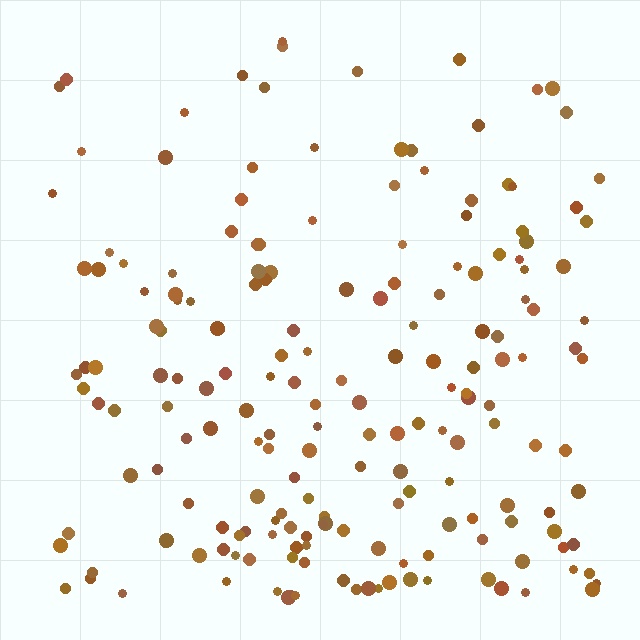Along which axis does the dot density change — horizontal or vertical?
Vertical.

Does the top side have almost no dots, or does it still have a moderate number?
Still a moderate number, just noticeably fewer than the bottom.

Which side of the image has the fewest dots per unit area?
The top.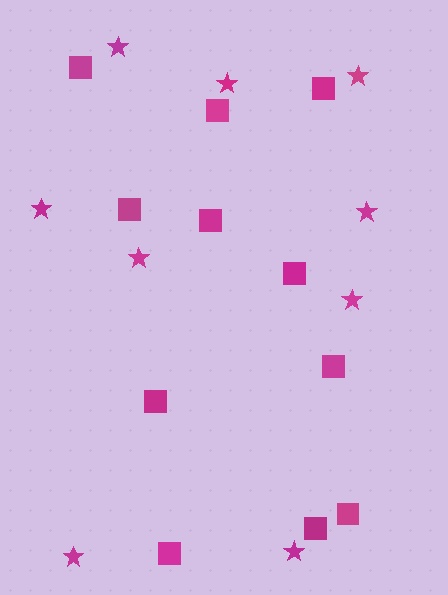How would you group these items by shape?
There are 2 groups: one group of squares (11) and one group of stars (9).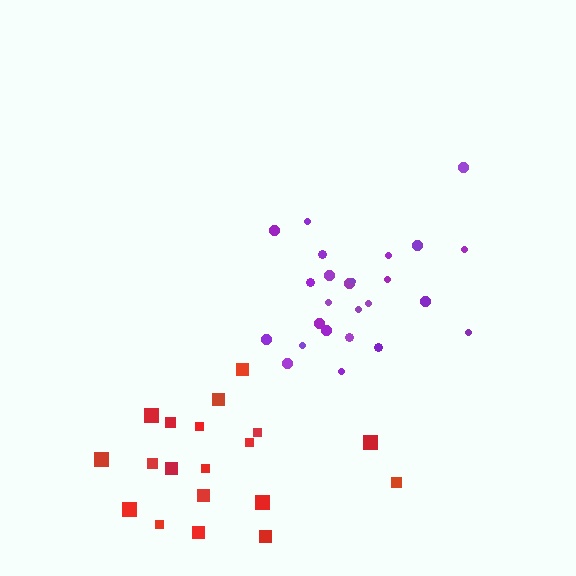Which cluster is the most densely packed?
Purple.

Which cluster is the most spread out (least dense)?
Red.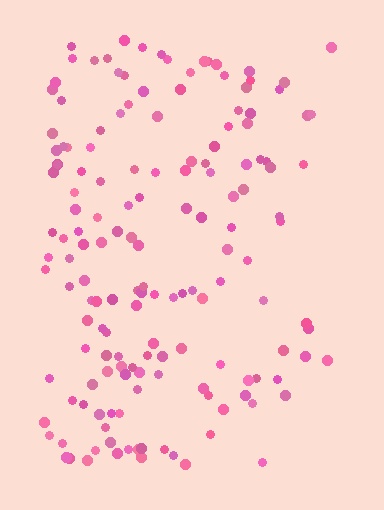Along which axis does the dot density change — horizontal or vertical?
Horizontal.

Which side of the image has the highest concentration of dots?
The left.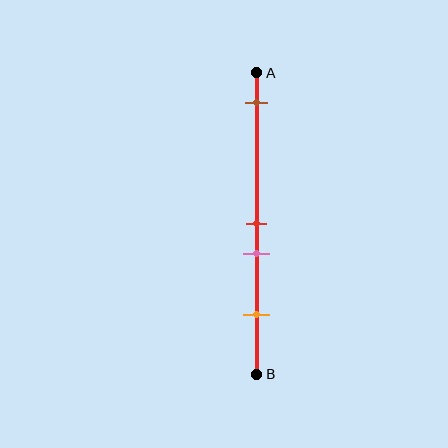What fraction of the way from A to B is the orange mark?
The orange mark is approximately 80% (0.8) of the way from A to B.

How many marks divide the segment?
There are 4 marks dividing the segment.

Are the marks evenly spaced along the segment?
No, the marks are not evenly spaced.